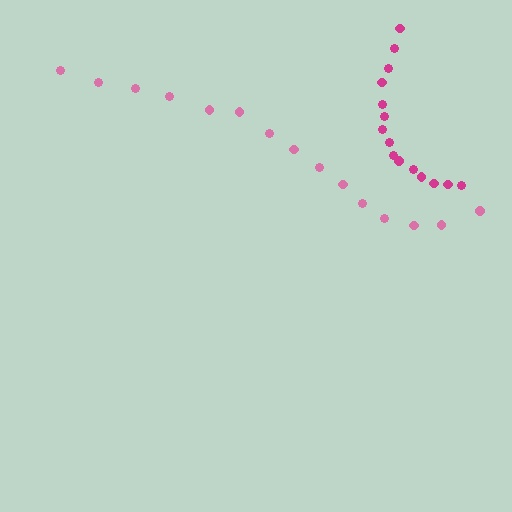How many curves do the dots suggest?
There are 2 distinct paths.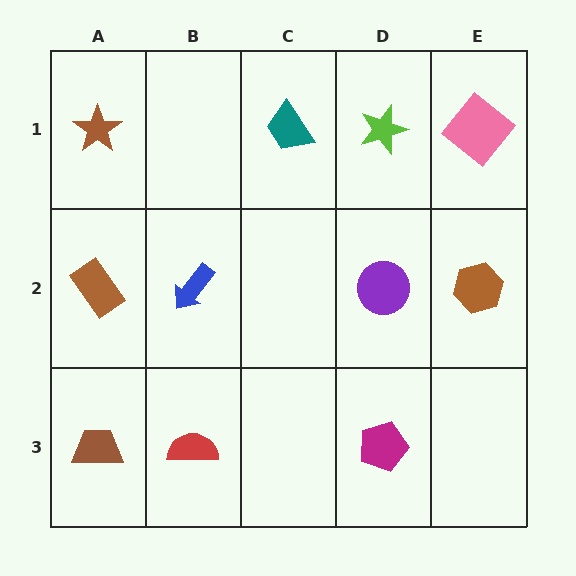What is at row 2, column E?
A brown hexagon.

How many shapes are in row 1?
4 shapes.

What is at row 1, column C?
A teal trapezoid.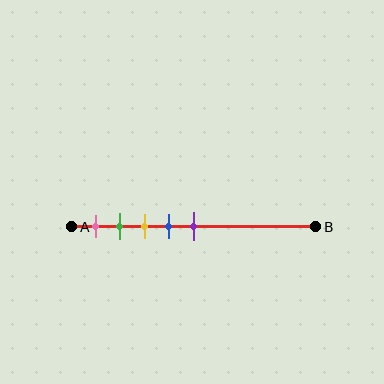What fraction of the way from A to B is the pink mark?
The pink mark is approximately 10% (0.1) of the way from A to B.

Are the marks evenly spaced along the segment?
Yes, the marks are approximately evenly spaced.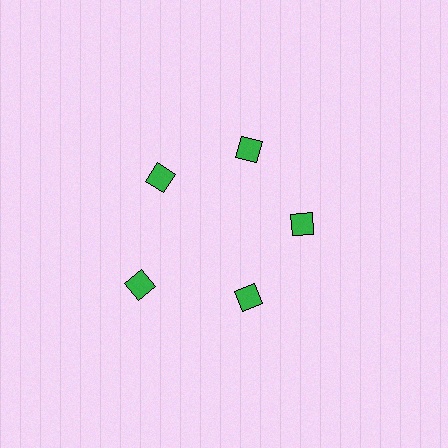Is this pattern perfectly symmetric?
No. The 5 green diamonds are arranged in a ring, but one element near the 8 o'clock position is pushed outward from the center, breaking the 5-fold rotational symmetry.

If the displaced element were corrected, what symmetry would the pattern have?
It would have 5-fold rotational symmetry — the pattern would map onto itself every 72 degrees.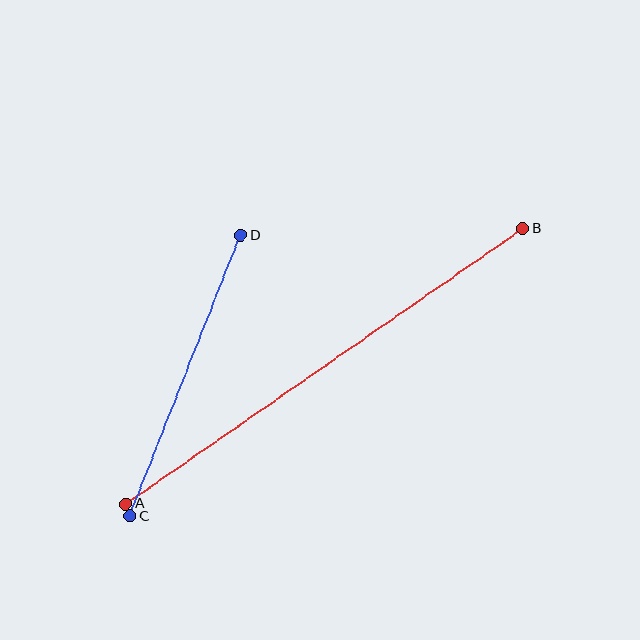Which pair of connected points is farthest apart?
Points A and B are farthest apart.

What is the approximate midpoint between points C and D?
The midpoint is at approximately (186, 376) pixels.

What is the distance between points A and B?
The distance is approximately 483 pixels.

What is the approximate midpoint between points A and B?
The midpoint is at approximately (324, 366) pixels.